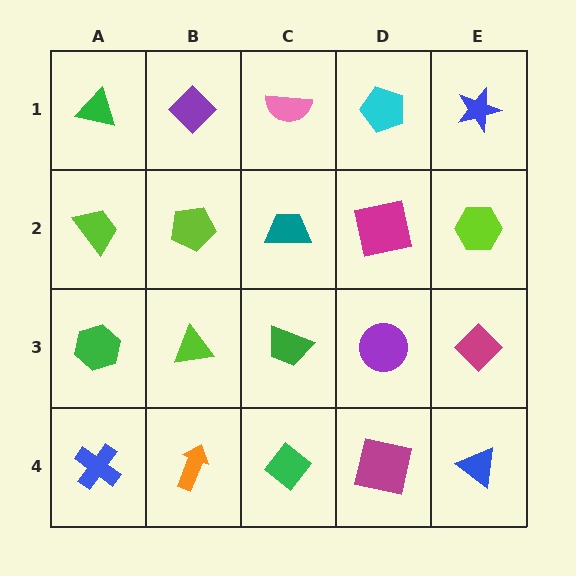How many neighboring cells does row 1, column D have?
3.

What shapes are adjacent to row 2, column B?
A purple diamond (row 1, column B), a lime triangle (row 3, column B), a lime trapezoid (row 2, column A), a teal trapezoid (row 2, column C).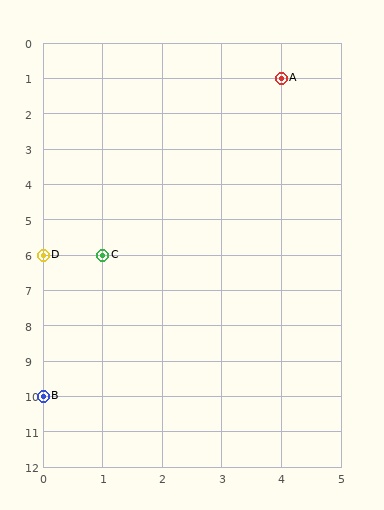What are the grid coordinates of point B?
Point B is at grid coordinates (0, 10).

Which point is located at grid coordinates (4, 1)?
Point A is at (4, 1).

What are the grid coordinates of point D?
Point D is at grid coordinates (0, 6).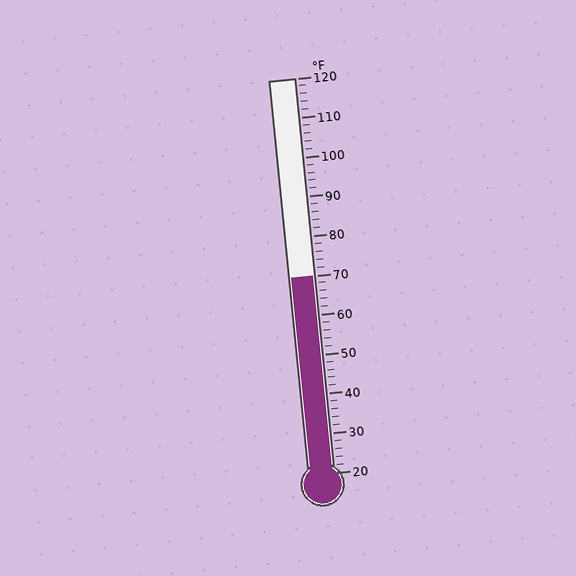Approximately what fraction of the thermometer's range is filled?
The thermometer is filled to approximately 50% of its range.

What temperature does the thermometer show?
The thermometer shows approximately 70°F.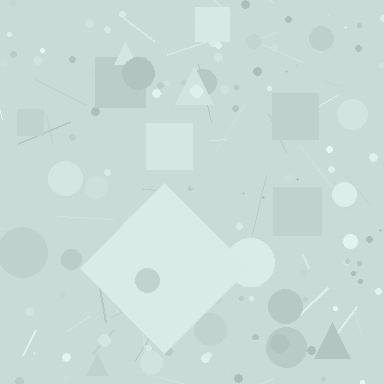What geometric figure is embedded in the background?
A diamond is embedded in the background.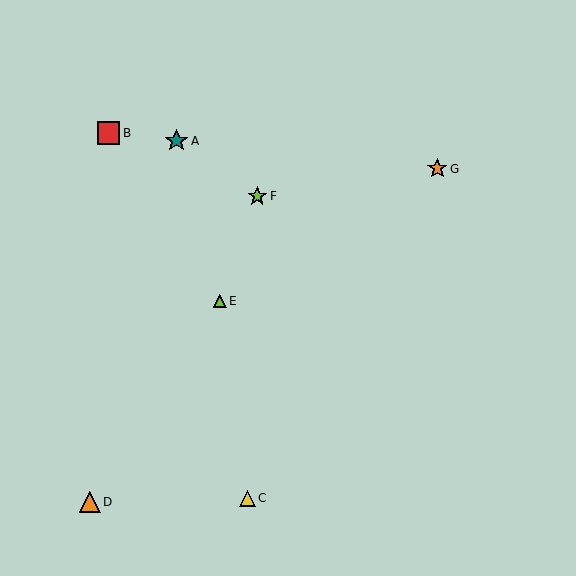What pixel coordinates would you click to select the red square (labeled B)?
Click at (109, 133) to select the red square B.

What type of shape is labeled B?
Shape B is a red square.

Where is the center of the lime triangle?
The center of the lime triangle is at (220, 301).